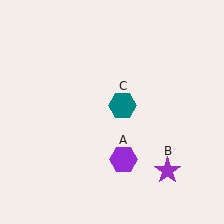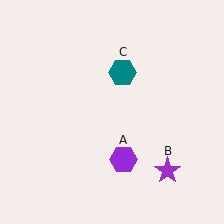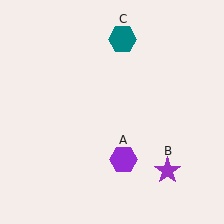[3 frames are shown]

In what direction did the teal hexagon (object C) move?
The teal hexagon (object C) moved up.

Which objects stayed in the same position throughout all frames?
Purple hexagon (object A) and purple star (object B) remained stationary.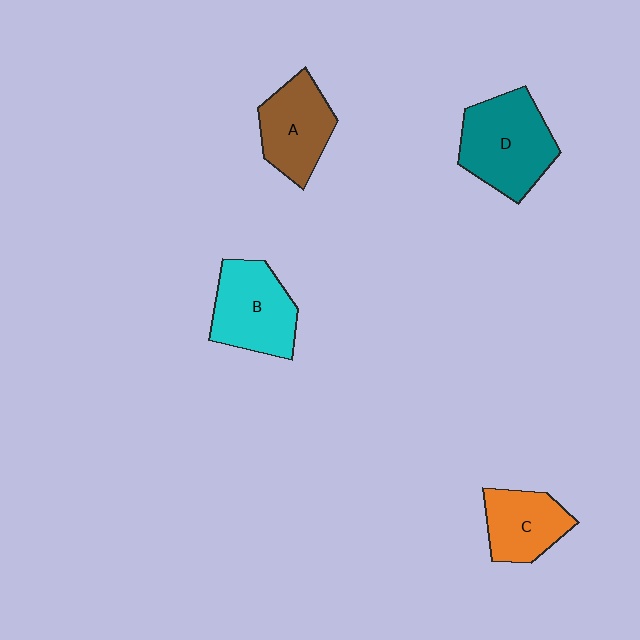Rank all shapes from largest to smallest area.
From largest to smallest: D (teal), B (cyan), A (brown), C (orange).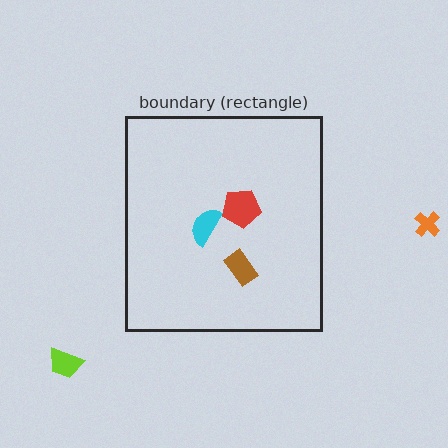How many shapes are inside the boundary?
3 inside, 2 outside.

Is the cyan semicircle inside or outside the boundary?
Inside.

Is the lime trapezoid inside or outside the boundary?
Outside.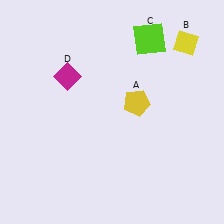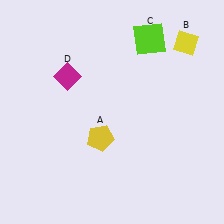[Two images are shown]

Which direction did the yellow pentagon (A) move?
The yellow pentagon (A) moved left.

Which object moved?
The yellow pentagon (A) moved left.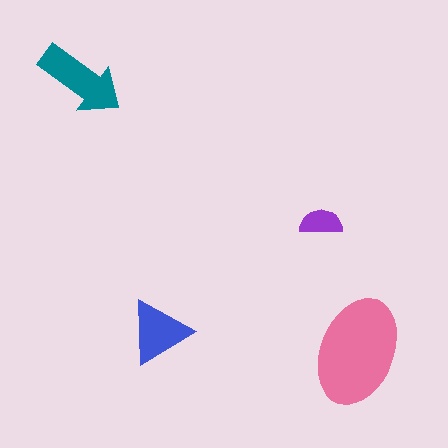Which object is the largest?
The pink ellipse.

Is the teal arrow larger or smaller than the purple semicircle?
Larger.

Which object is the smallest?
The purple semicircle.